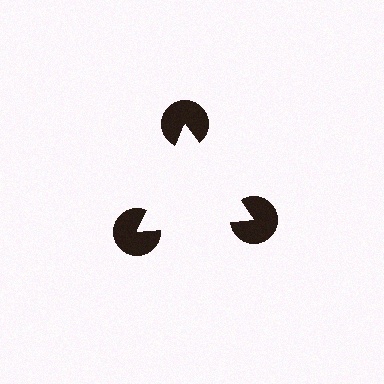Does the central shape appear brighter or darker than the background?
It typically appears slightly brighter than the background, even though no actual brightness change is drawn.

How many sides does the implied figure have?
3 sides.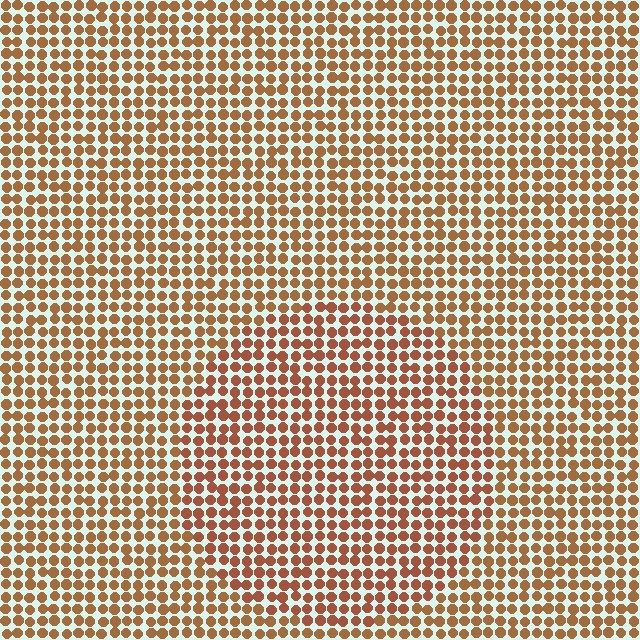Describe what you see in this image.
The image is filled with small brown elements in a uniform arrangement. A circle-shaped region is visible where the elements are tinted to a slightly different hue, forming a subtle color boundary.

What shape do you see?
I see a circle.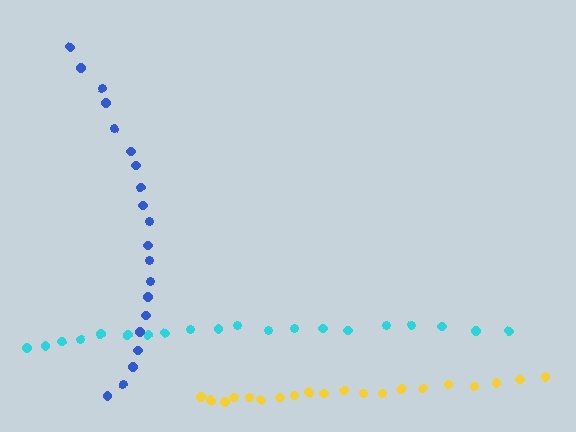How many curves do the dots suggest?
There are 3 distinct paths.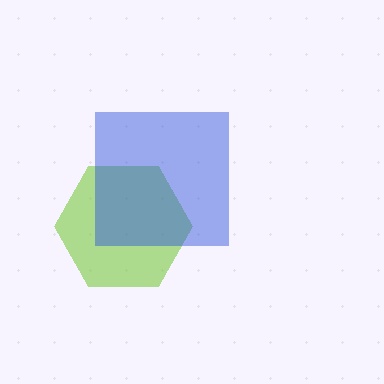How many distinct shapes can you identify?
There are 2 distinct shapes: a lime hexagon, a blue square.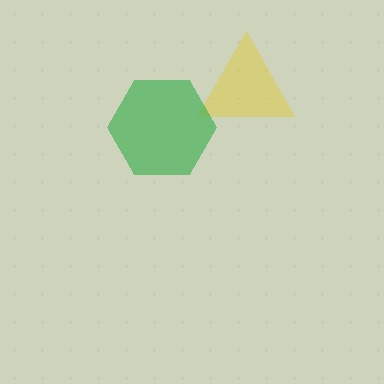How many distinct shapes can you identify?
There are 2 distinct shapes: a yellow triangle, a green hexagon.